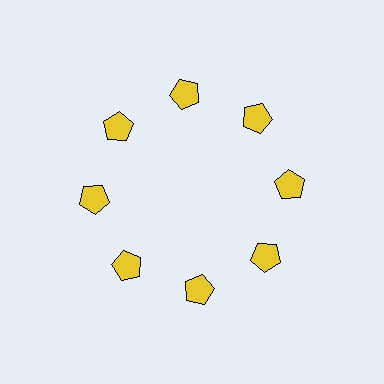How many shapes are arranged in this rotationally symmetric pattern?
There are 8 shapes, arranged in 8 groups of 1.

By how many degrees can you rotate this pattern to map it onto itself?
The pattern maps onto itself every 45 degrees of rotation.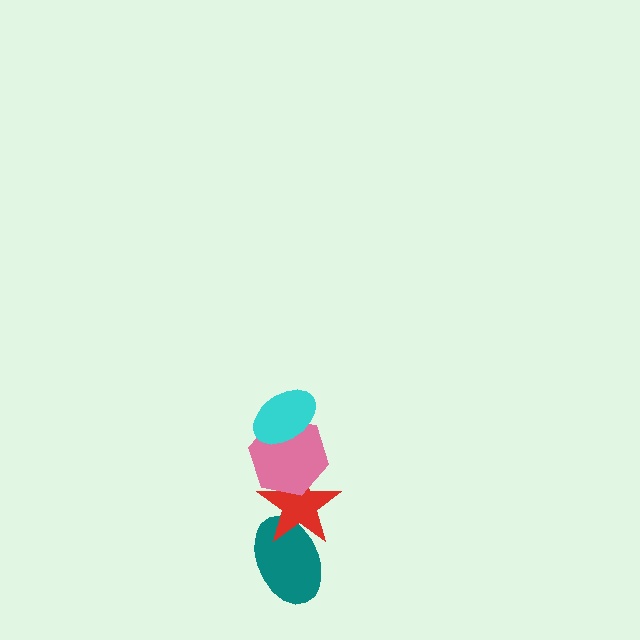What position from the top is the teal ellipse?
The teal ellipse is 4th from the top.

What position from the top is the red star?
The red star is 3rd from the top.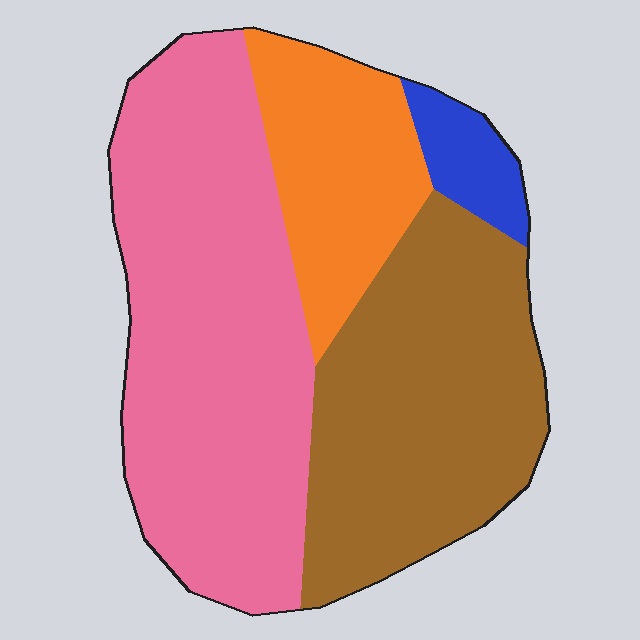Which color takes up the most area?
Pink, at roughly 45%.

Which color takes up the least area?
Blue, at roughly 5%.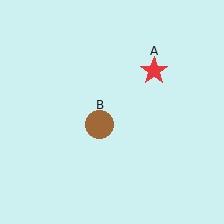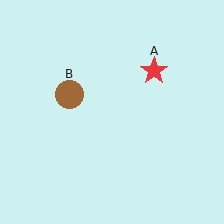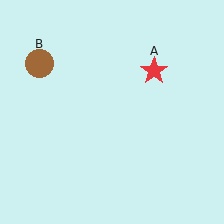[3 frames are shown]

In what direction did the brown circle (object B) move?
The brown circle (object B) moved up and to the left.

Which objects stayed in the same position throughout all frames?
Red star (object A) remained stationary.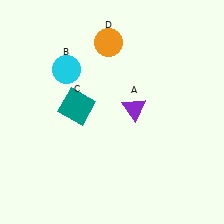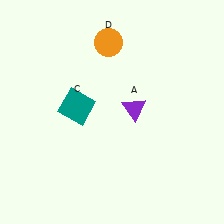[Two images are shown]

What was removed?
The cyan circle (B) was removed in Image 2.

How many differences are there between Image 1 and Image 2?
There is 1 difference between the two images.